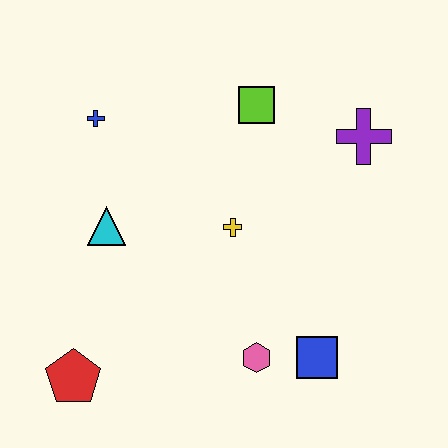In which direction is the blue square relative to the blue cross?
The blue square is below the blue cross.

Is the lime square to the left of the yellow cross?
No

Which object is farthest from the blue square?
The blue cross is farthest from the blue square.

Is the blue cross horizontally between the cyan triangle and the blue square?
No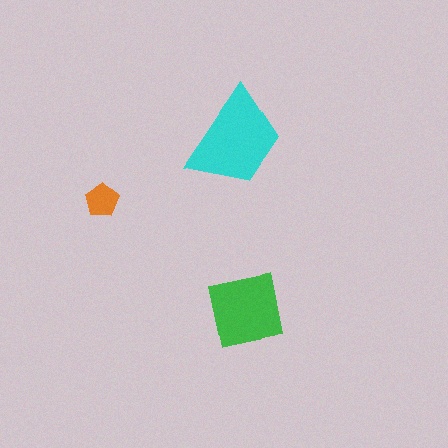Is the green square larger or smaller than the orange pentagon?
Larger.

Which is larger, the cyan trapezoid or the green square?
The cyan trapezoid.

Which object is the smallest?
The orange pentagon.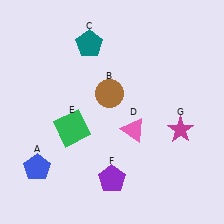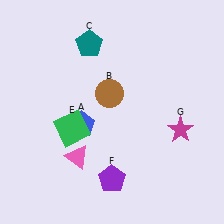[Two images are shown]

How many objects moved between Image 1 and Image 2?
2 objects moved between the two images.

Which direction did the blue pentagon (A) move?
The blue pentagon (A) moved right.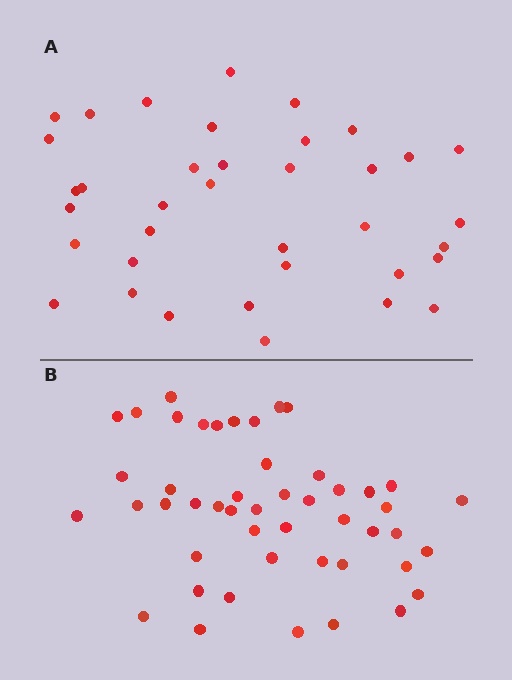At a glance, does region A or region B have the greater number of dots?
Region B (the bottom region) has more dots.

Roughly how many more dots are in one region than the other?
Region B has roughly 12 or so more dots than region A.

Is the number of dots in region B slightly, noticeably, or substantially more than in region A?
Region B has noticeably more, but not dramatically so. The ratio is roughly 1.3 to 1.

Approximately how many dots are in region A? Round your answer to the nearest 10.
About 40 dots. (The exact count is 37, which rounds to 40.)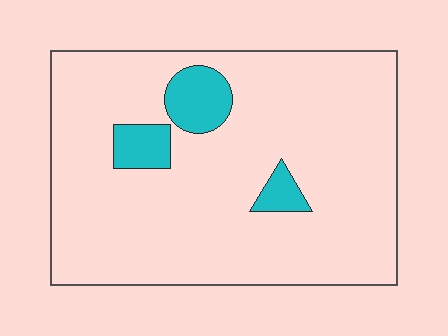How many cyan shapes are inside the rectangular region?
3.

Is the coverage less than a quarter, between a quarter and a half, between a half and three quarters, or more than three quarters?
Less than a quarter.